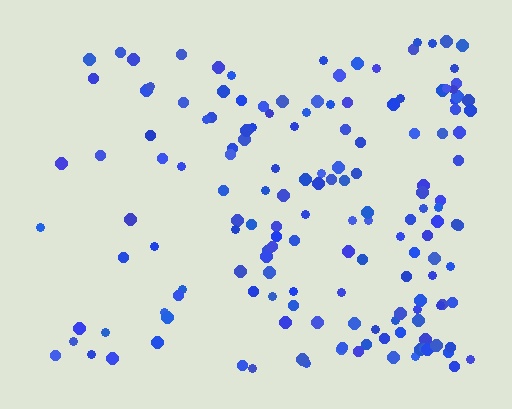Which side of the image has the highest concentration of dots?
The right.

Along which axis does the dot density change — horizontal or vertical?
Horizontal.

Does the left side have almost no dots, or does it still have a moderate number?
Still a moderate number, just noticeably fewer than the right.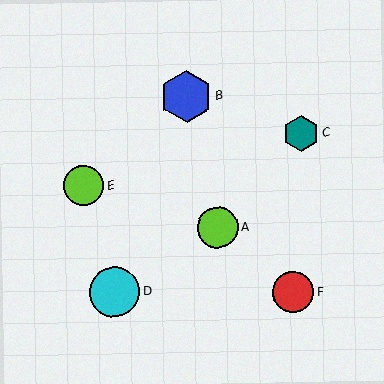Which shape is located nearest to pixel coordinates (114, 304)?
The cyan circle (labeled D) at (114, 292) is nearest to that location.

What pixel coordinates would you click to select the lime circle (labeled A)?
Click at (217, 227) to select the lime circle A.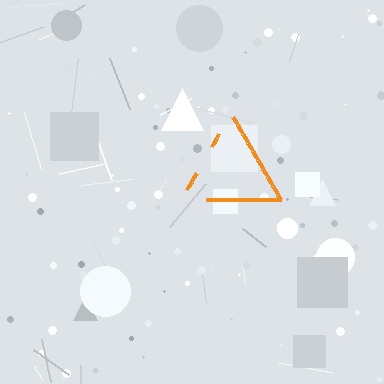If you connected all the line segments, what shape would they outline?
They would outline a triangle.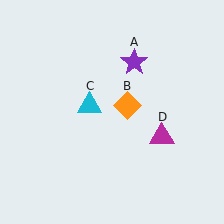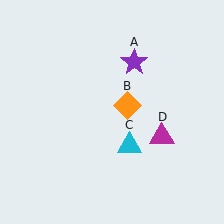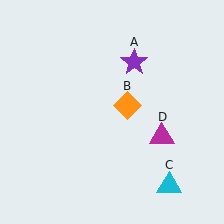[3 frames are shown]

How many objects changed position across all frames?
1 object changed position: cyan triangle (object C).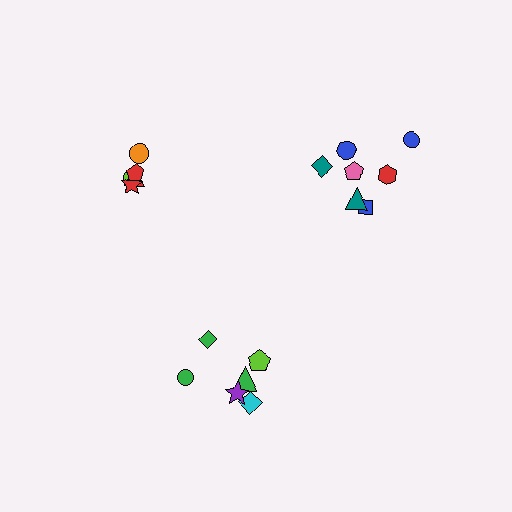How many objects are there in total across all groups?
There are 18 objects.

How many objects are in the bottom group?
There are 6 objects.